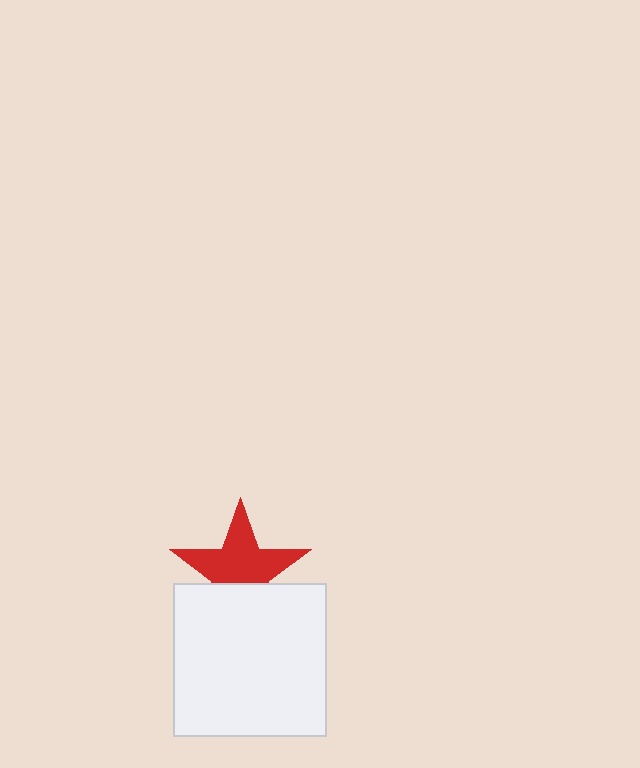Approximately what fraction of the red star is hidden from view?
Roughly 35% of the red star is hidden behind the white square.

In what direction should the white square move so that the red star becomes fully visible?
The white square should move down. That is the shortest direction to clear the overlap and leave the red star fully visible.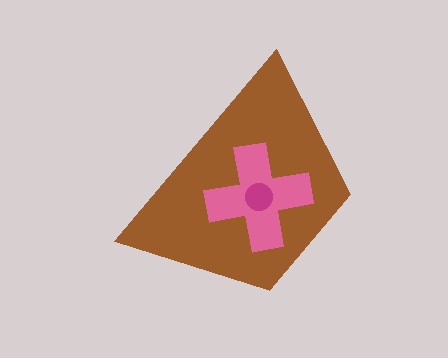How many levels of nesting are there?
3.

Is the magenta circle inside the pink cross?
Yes.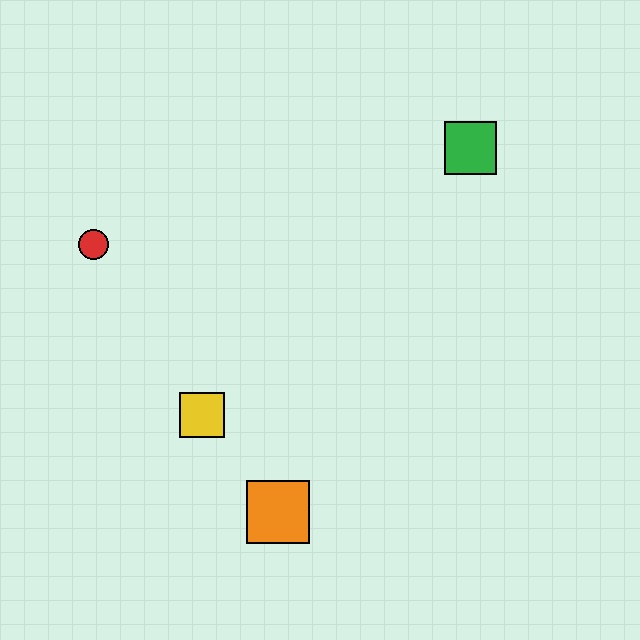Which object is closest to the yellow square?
The orange square is closest to the yellow square.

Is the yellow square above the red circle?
No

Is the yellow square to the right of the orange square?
No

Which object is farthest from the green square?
The orange square is farthest from the green square.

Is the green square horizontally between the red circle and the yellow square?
No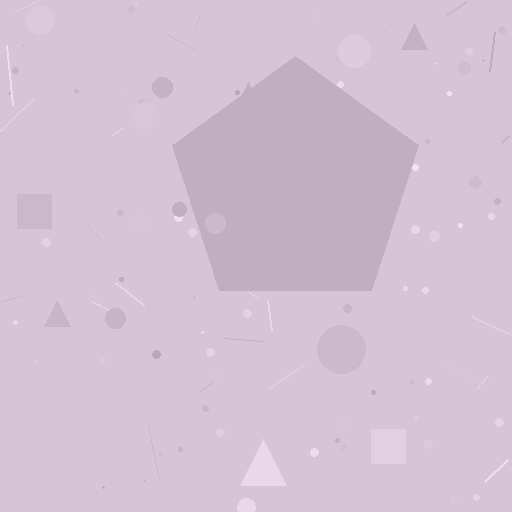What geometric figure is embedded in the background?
A pentagon is embedded in the background.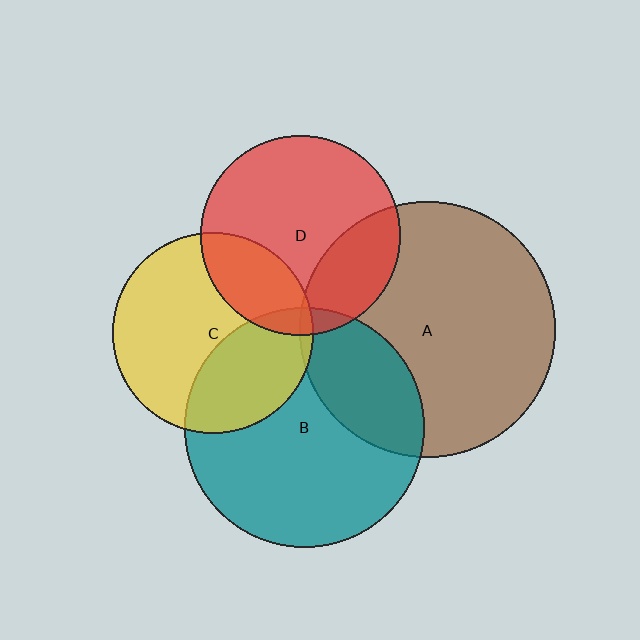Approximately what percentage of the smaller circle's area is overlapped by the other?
Approximately 25%.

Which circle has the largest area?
Circle A (brown).